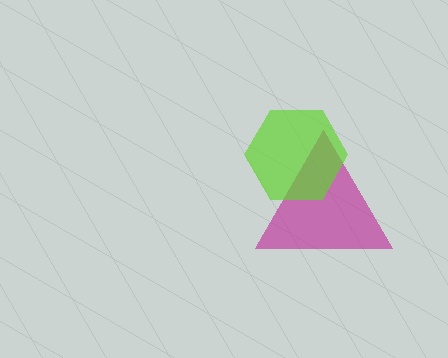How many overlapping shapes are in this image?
There are 2 overlapping shapes in the image.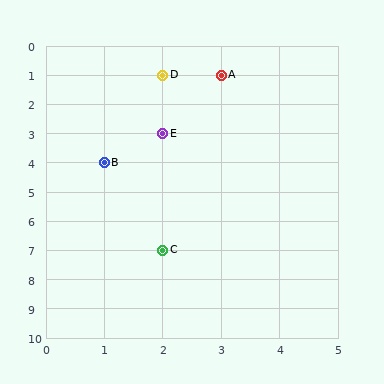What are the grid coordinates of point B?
Point B is at grid coordinates (1, 4).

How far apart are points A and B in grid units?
Points A and B are 2 columns and 3 rows apart (about 3.6 grid units diagonally).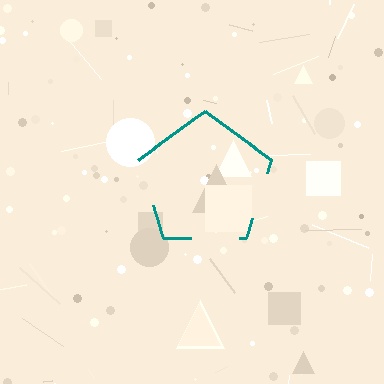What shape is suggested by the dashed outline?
The dashed outline suggests a pentagon.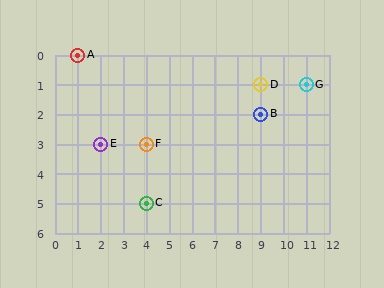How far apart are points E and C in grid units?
Points E and C are 2 columns and 2 rows apart (about 2.8 grid units diagonally).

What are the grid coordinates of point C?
Point C is at grid coordinates (4, 5).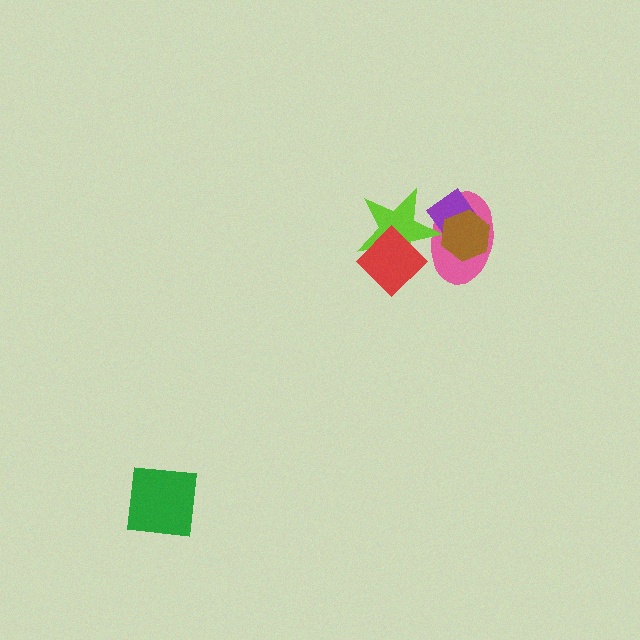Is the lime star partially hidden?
Yes, it is partially covered by another shape.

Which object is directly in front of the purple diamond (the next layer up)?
The lime star is directly in front of the purple diamond.